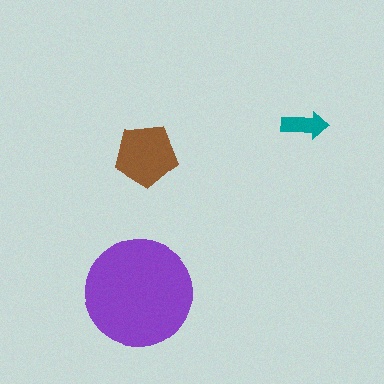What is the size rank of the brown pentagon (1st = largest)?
2nd.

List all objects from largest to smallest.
The purple circle, the brown pentagon, the teal arrow.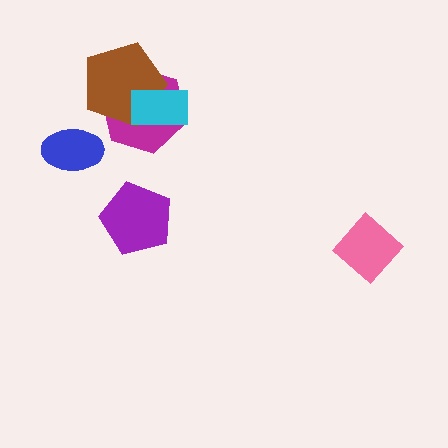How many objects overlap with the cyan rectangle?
2 objects overlap with the cyan rectangle.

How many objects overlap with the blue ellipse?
0 objects overlap with the blue ellipse.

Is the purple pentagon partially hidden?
No, no other shape covers it.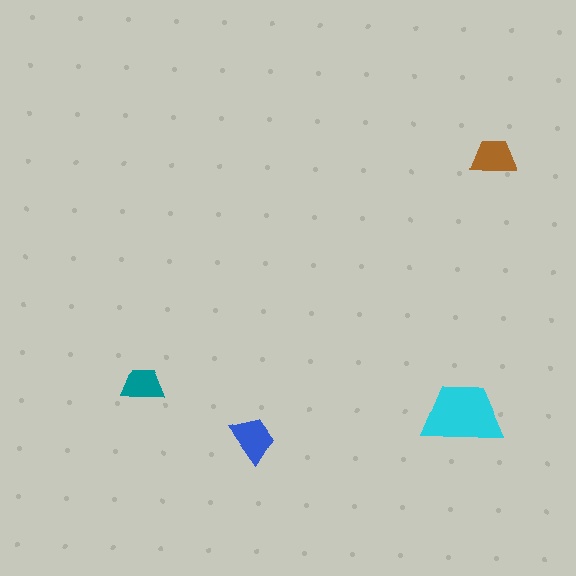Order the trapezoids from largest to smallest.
the cyan one, the blue one, the brown one, the teal one.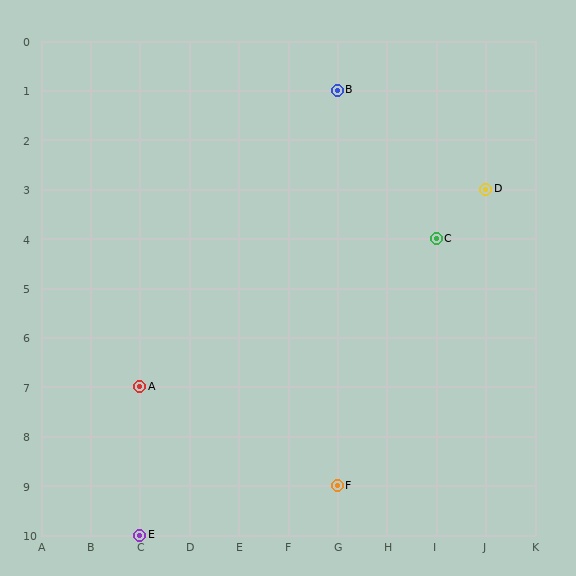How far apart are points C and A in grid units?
Points C and A are 6 columns and 3 rows apart (about 6.7 grid units diagonally).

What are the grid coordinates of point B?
Point B is at grid coordinates (G, 1).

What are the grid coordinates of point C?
Point C is at grid coordinates (I, 4).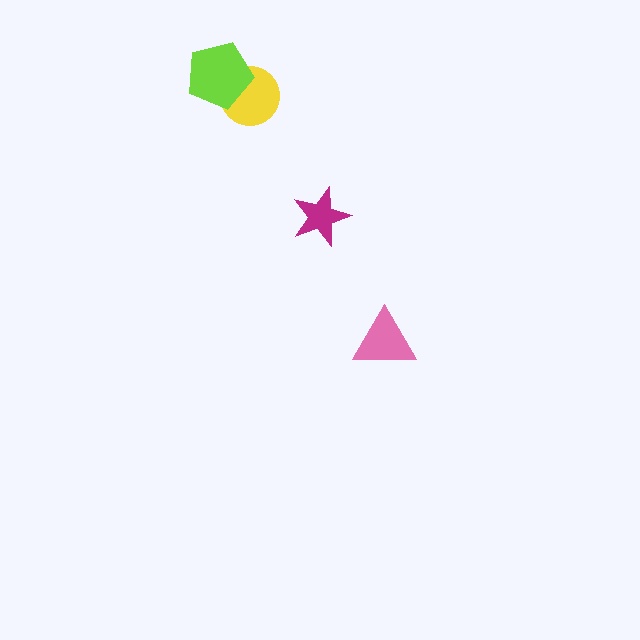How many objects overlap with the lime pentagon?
1 object overlaps with the lime pentagon.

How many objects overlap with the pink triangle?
0 objects overlap with the pink triangle.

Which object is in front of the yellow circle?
The lime pentagon is in front of the yellow circle.